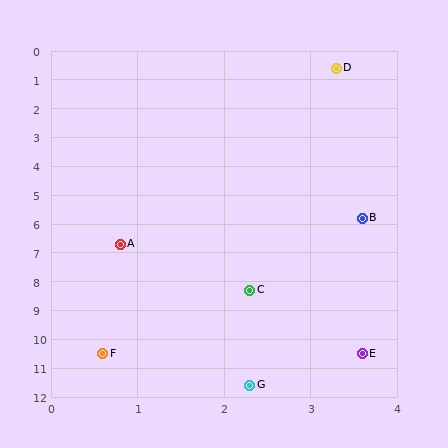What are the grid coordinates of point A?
Point A is at approximately (0.8, 6.7).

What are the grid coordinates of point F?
Point F is at approximately (0.6, 10.5).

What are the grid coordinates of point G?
Point G is at approximately (2.3, 11.6).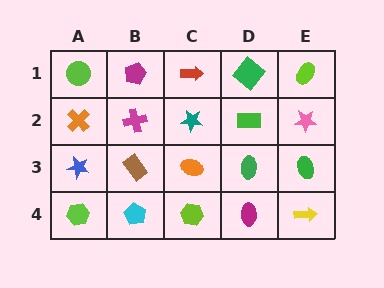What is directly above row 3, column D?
A green rectangle.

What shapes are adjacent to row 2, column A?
A lime circle (row 1, column A), a blue star (row 3, column A), a magenta cross (row 2, column B).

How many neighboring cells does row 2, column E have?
3.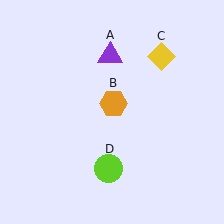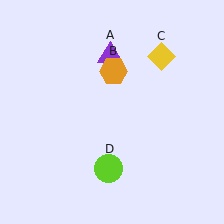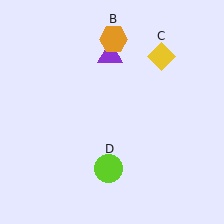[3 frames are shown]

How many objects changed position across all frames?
1 object changed position: orange hexagon (object B).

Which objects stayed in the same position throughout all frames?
Purple triangle (object A) and yellow diamond (object C) and lime circle (object D) remained stationary.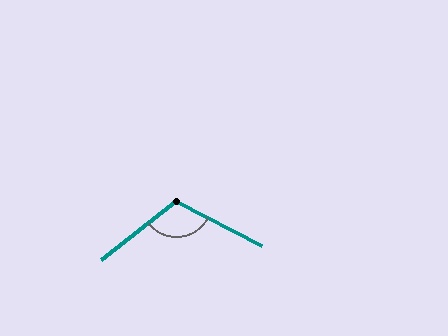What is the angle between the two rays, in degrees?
Approximately 115 degrees.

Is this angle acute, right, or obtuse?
It is obtuse.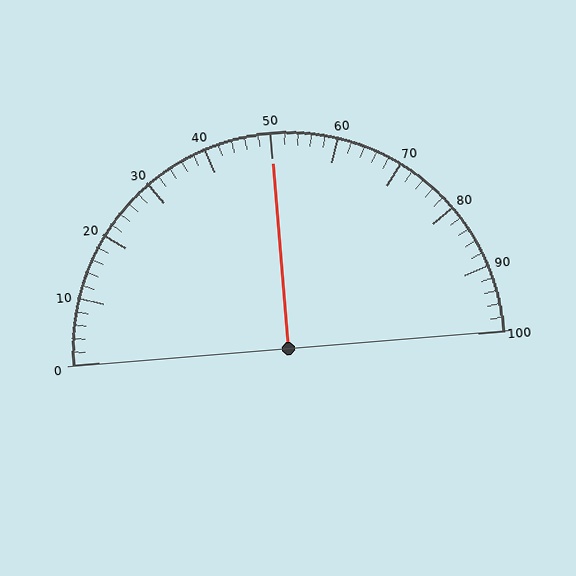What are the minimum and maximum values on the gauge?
The gauge ranges from 0 to 100.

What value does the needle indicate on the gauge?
The needle indicates approximately 50.